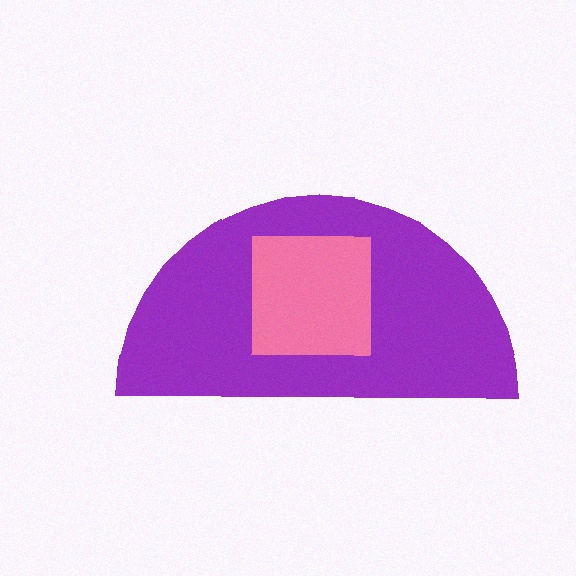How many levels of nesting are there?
2.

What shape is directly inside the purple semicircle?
The pink square.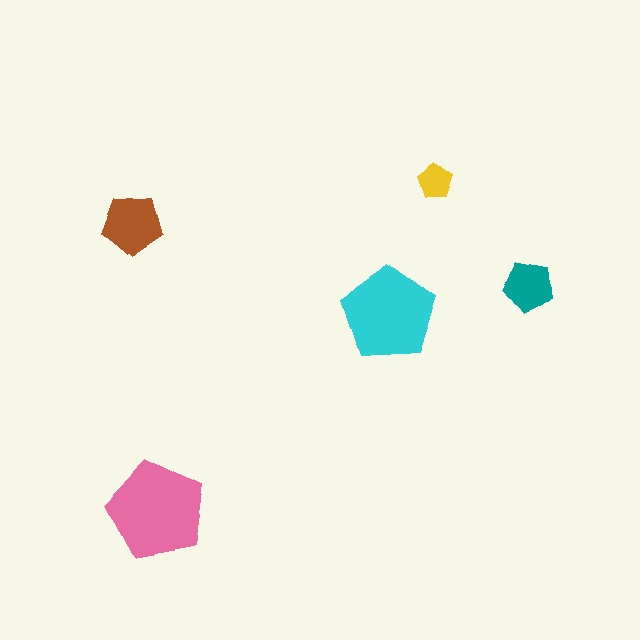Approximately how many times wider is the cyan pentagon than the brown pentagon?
About 1.5 times wider.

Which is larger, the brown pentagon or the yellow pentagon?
The brown one.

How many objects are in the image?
There are 5 objects in the image.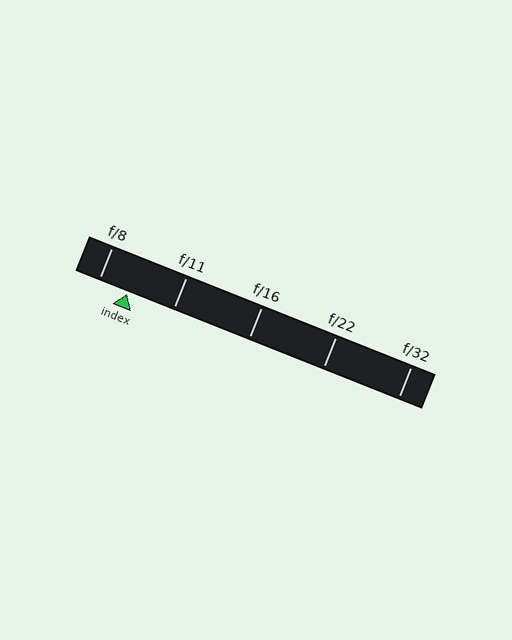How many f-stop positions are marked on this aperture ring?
There are 5 f-stop positions marked.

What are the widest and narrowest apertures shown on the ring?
The widest aperture shown is f/8 and the narrowest is f/32.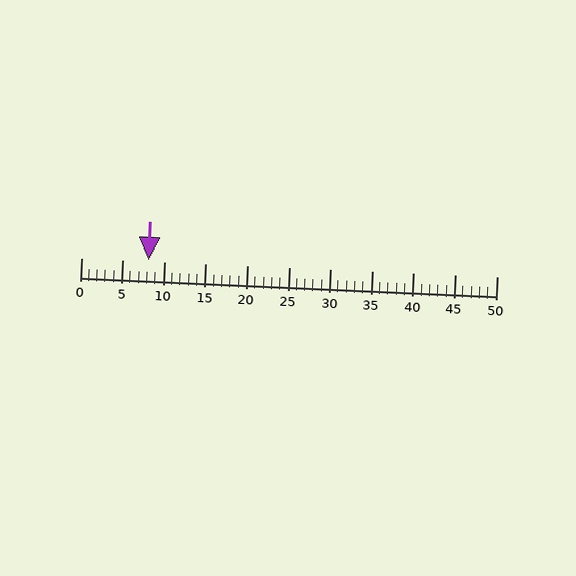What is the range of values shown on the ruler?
The ruler shows values from 0 to 50.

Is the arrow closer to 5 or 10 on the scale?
The arrow is closer to 10.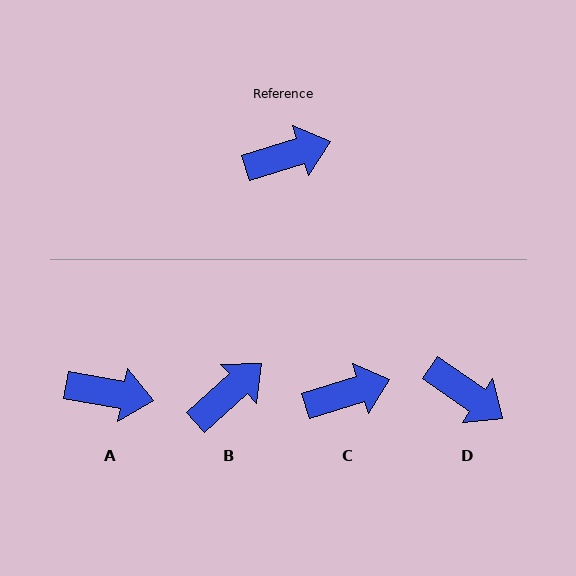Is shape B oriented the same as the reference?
No, it is off by about 24 degrees.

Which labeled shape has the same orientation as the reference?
C.